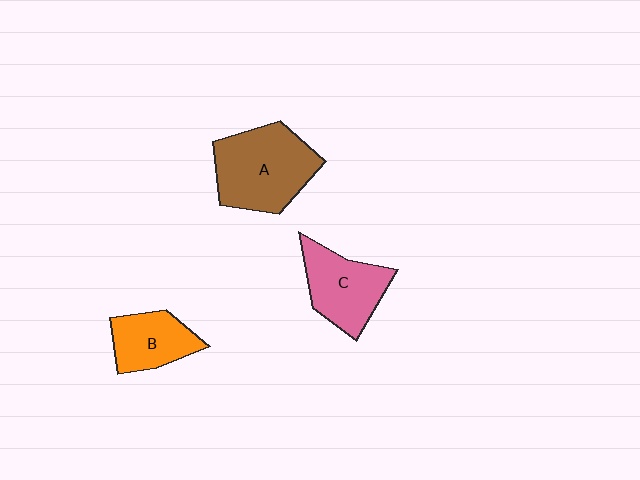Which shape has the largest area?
Shape A (brown).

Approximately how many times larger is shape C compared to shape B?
Approximately 1.3 times.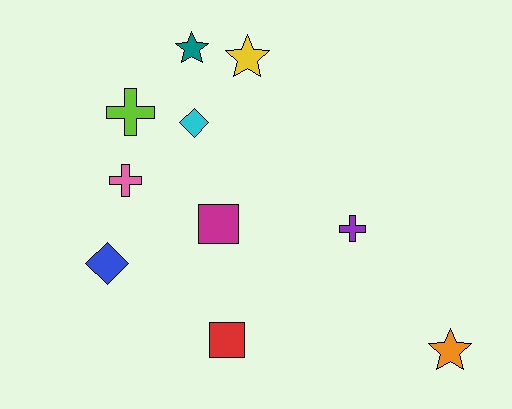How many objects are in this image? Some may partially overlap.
There are 10 objects.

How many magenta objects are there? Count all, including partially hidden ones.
There is 1 magenta object.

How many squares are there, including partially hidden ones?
There are 2 squares.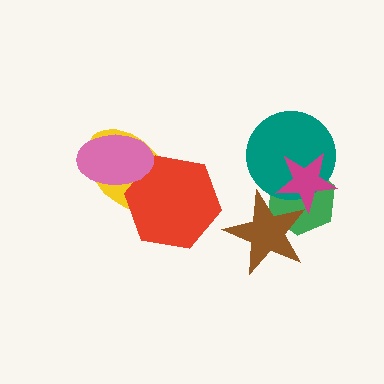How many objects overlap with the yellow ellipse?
2 objects overlap with the yellow ellipse.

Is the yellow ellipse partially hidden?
Yes, it is partially covered by another shape.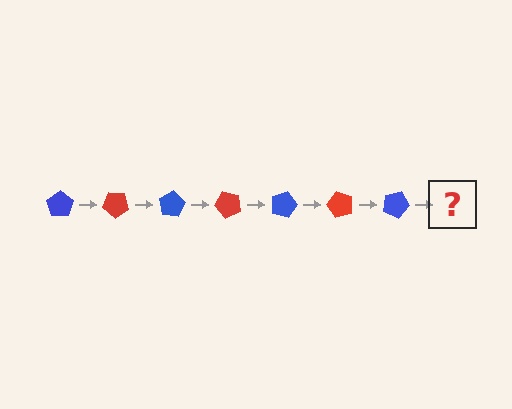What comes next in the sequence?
The next element should be a red pentagon, rotated 280 degrees from the start.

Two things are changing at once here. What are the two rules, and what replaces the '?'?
The two rules are that it rotates 40 degrees each step and the color cycles through blue and red. The '?' should be a red pentagon, rotated 280 degrees from the start.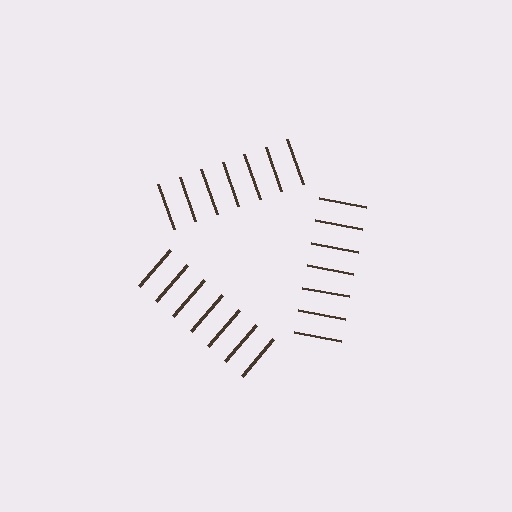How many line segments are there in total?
21 — 7 along each of the 3 edges.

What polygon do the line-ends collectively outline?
An illusory triangle — the line segments terminate on its edges but no continuous stroke is drawn.